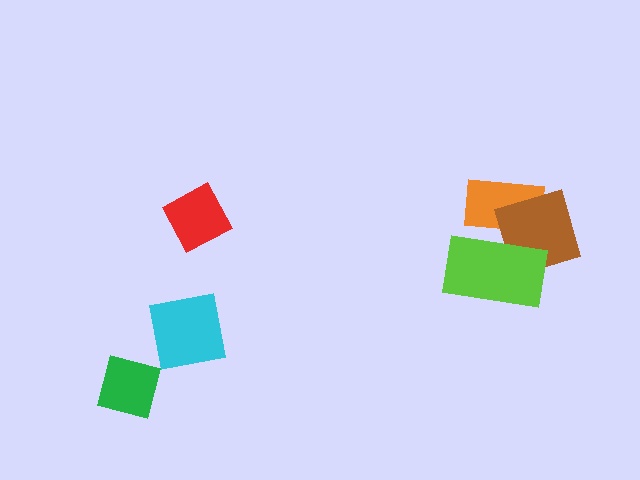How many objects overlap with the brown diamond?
2 objects overlap with the brown diamond.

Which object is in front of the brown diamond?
The lime rectangle is in front of the brown diamond.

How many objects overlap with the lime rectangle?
2 objects overlap with the lime rectangle.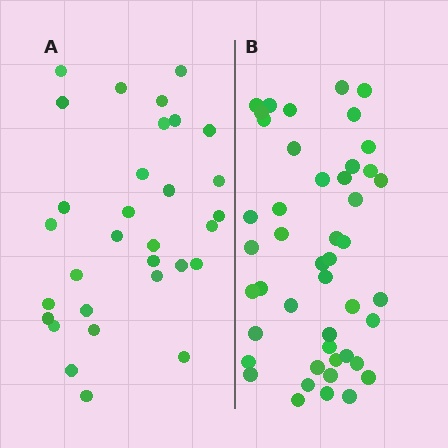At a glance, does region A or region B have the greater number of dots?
Region B (the right region) has more dots.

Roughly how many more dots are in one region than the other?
Region B has approximately 15 more dots than region A.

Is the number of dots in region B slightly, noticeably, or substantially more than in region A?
Region B has substantially more. The ratio is roughly 1.5 to 1.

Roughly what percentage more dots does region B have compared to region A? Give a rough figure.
About 50% more.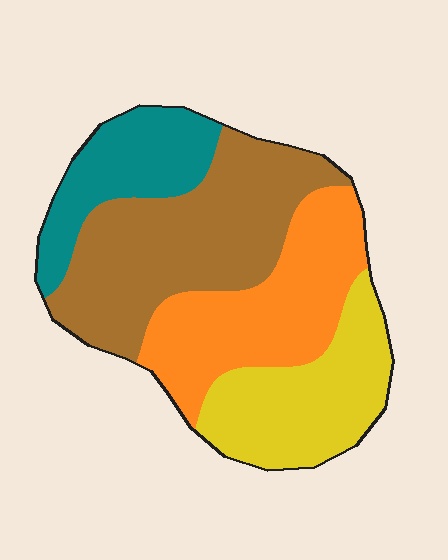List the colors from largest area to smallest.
From largest to smallest: brown, orange, yellow, teal.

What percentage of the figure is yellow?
Yellow takes up between a sixth and a third of the figure.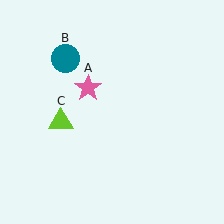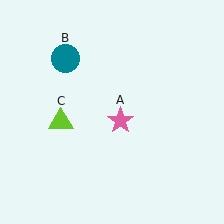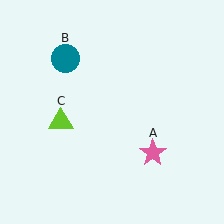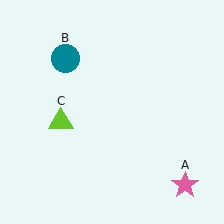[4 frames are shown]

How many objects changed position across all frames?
1 object changed position: pink star (object A).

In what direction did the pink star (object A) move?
The pink star (object A) moved down and to the right.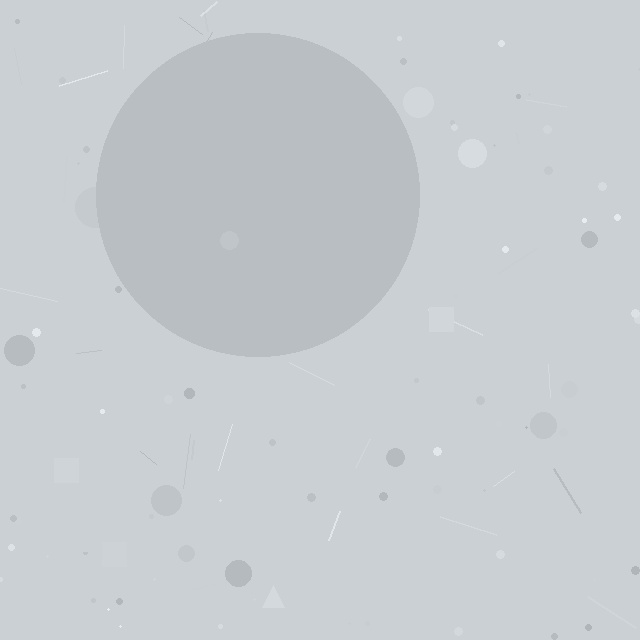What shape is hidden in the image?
A circle is hidden in the image.